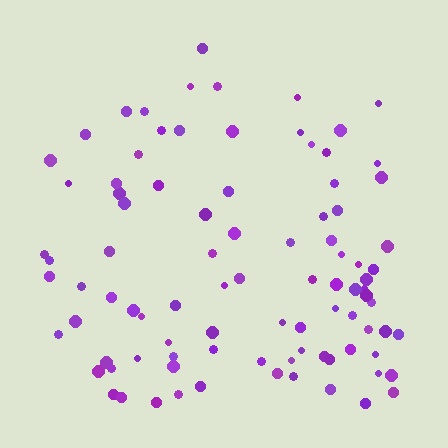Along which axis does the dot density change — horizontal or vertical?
Vertical.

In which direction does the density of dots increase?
From top to bottom, with the bottom side densest.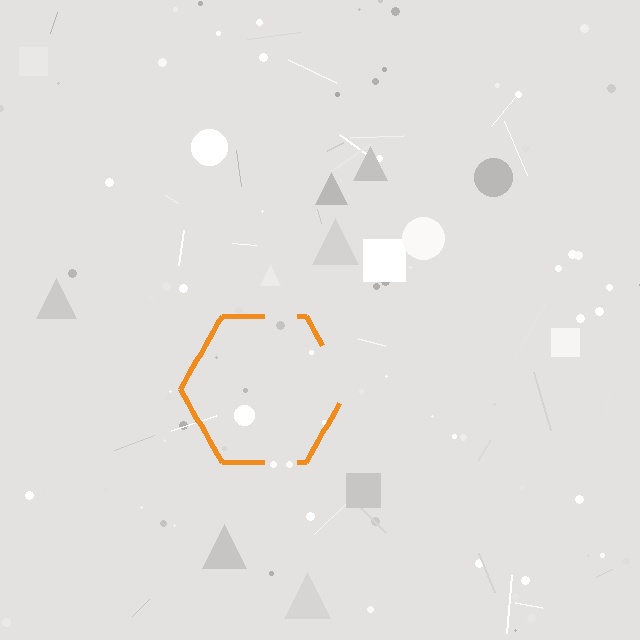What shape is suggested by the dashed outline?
The dashed outline suggests a hexagon.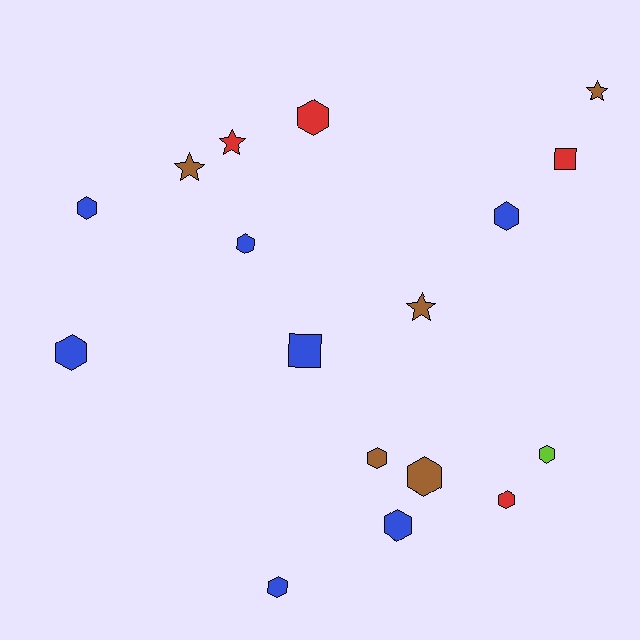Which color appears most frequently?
Blue, with 7 objects.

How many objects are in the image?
There are 17 objects.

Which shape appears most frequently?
Hexagon, with 11 objects.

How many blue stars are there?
There are no blue stars.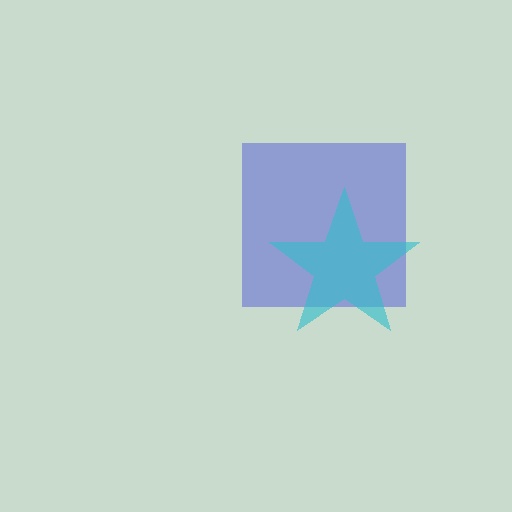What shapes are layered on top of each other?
The layered shapes are: a blue square, a cyan star.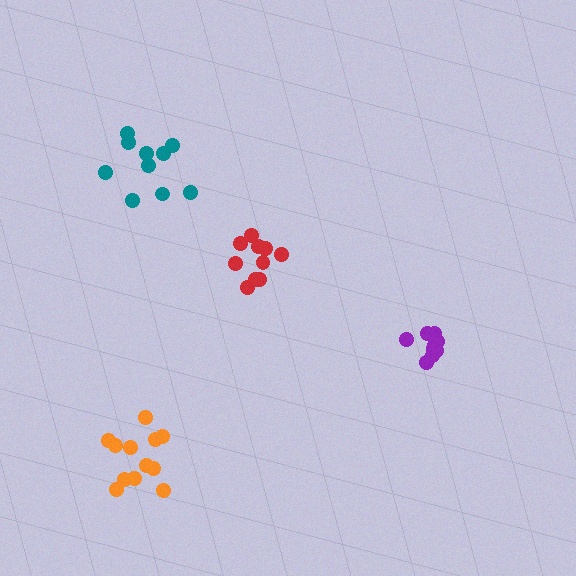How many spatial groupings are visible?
There are 4 spatial groupings.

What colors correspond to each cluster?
The clusters are colored: teal, red, purple, orange.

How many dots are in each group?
Group 1: 10 dots, Group 2: 11 dots, Group 3: 9 dots, Group 4: 12 dots (42 total).